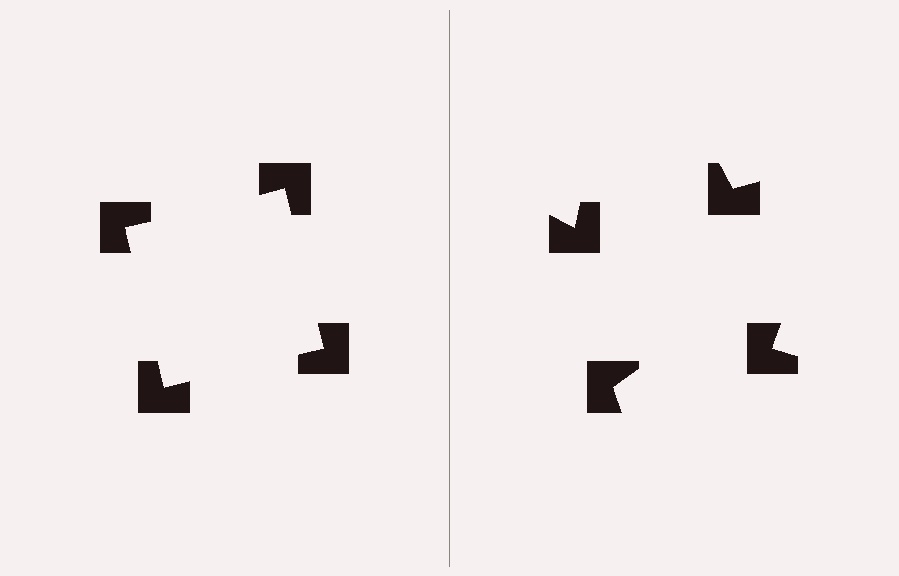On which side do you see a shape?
An illusory square appears on the left side. On the right side the wedge cuts are rotated, so no coherent shape forms.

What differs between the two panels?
The notched squares are positioned identically on both sides; only the wedge orientations differ. On the left they align to a square; on the right they are misaligned.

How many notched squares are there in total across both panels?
8 — 4 on each side.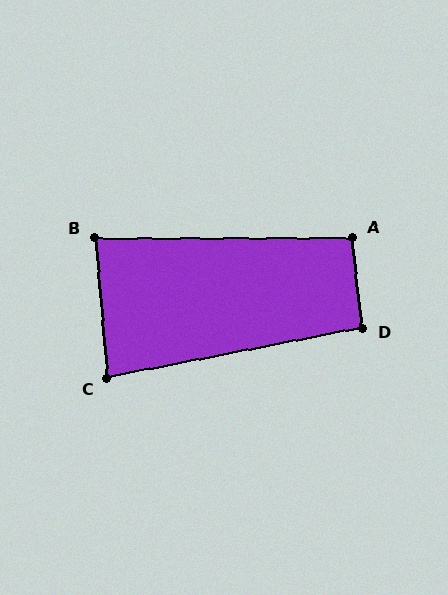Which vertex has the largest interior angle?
A, at approximately 96 degrees.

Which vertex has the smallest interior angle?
C, at approximately 84 degrees.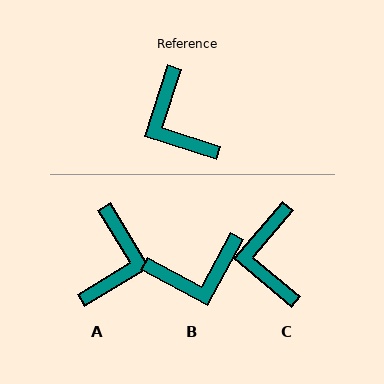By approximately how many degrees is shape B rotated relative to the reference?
Approximately 79 degrees counter-clockwise.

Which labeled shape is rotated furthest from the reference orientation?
A, about 139 degrees away.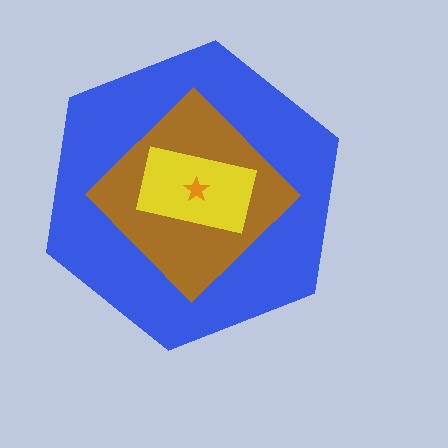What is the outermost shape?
The blue hexagon.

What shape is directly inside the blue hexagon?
The brown diamond.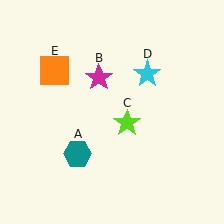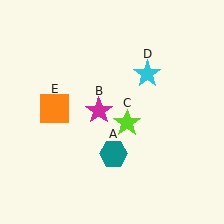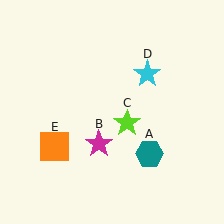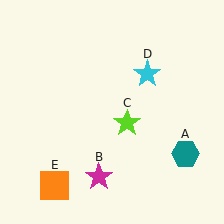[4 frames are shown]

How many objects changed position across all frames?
3 objects changed position: teal hexagon (object A), magenta star (object B), orange square (object E).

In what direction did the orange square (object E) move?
The orange square (object E) moved down.